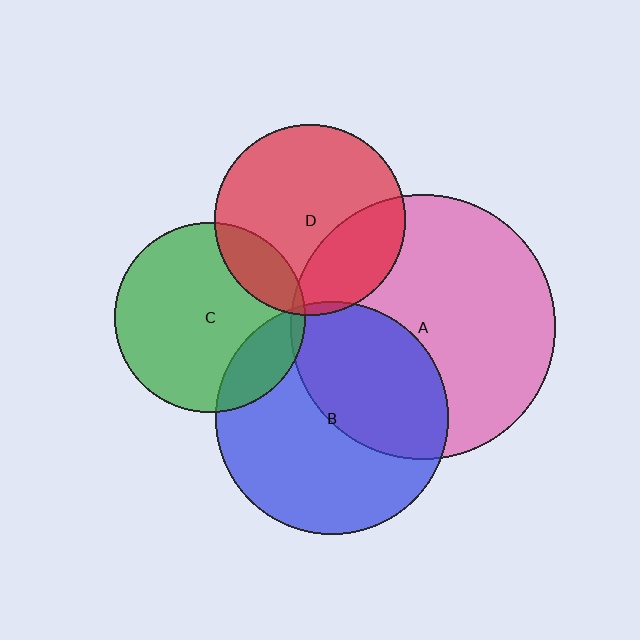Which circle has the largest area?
Circle A (pink).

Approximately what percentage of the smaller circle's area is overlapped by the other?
Approximately 40%.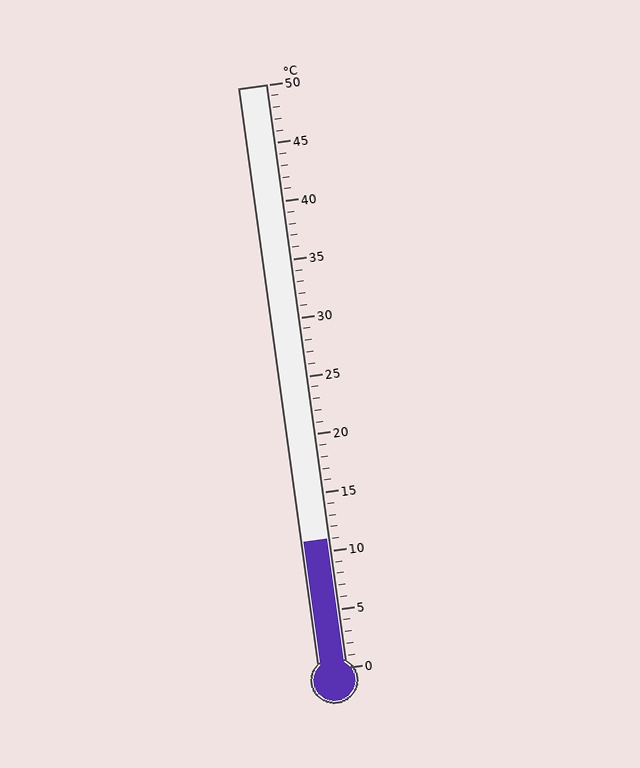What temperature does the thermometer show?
The thermometer shows approximately 11°C.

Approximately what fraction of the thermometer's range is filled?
The thermometer is filled to approximately 20% of its range.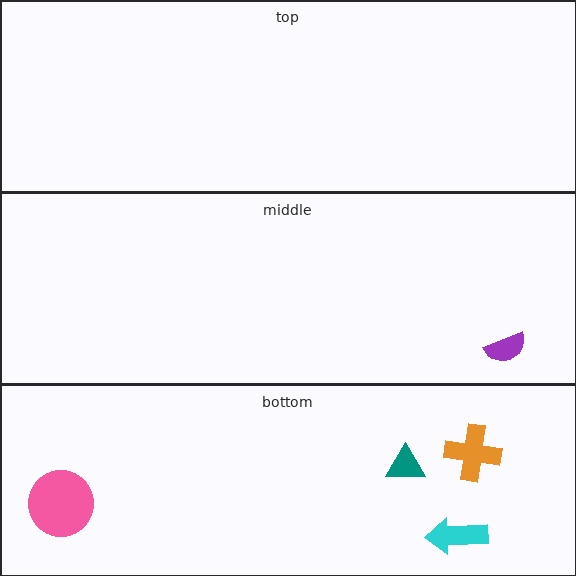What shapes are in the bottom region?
The cyan arrow, the pink circle, the teal triangle, the orange cross.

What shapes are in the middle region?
The purple semicircle.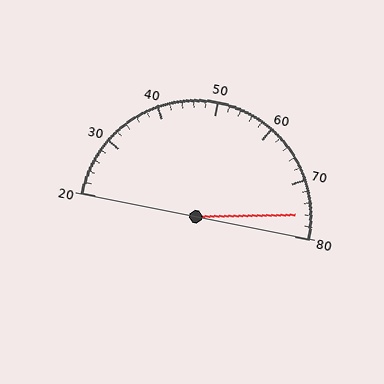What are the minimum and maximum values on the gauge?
The gauge ranges from 20 to 80.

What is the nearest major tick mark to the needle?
The nearest major tick mark is 80.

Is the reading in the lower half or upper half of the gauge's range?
The reading is in the upper half of the range (20 to 80).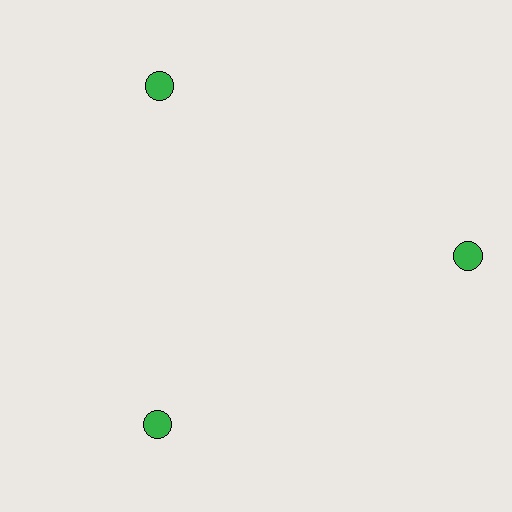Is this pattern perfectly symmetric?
No. The 3 green circles are arranged in a ring, but one element near the 3 o'clock position is pushed outward from the center, breaking the 3-fold rotational symmetry.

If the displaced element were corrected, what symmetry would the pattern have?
It would have 3-fold rotational symmetry — the pattern would map onto itself every 120 degrees.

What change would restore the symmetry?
The symmetry would be restored by moving it inward, back onto the ring so that all 3 circles sit at equal angles and equal distance from the center.